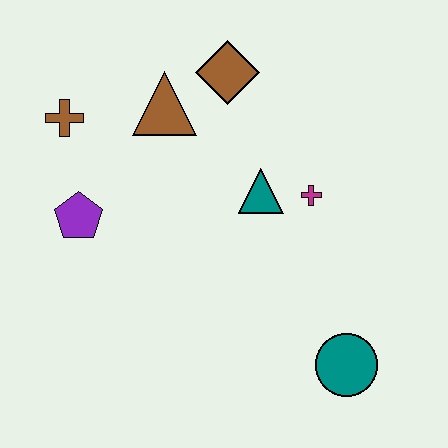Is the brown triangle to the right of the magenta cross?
No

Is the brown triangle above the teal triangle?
Yes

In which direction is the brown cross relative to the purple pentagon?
The brown cross is above the purple pentagon.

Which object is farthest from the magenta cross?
The brown cross is farthest from the magenta cross.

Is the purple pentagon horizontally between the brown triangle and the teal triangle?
No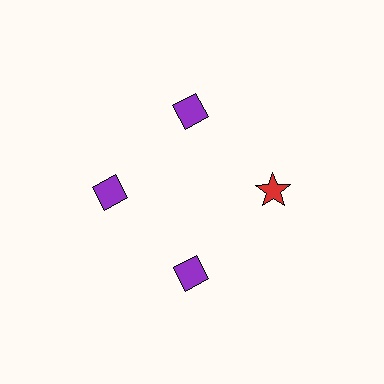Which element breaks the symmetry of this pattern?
The red star at roughly the 3 o'clock position breaks the symmetry. All other shapes are purple diamonds.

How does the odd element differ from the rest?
It differs in both color (red instead of purple) and shape (star instead of diamond).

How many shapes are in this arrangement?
There are 4 shapes arranged in a ring pattern.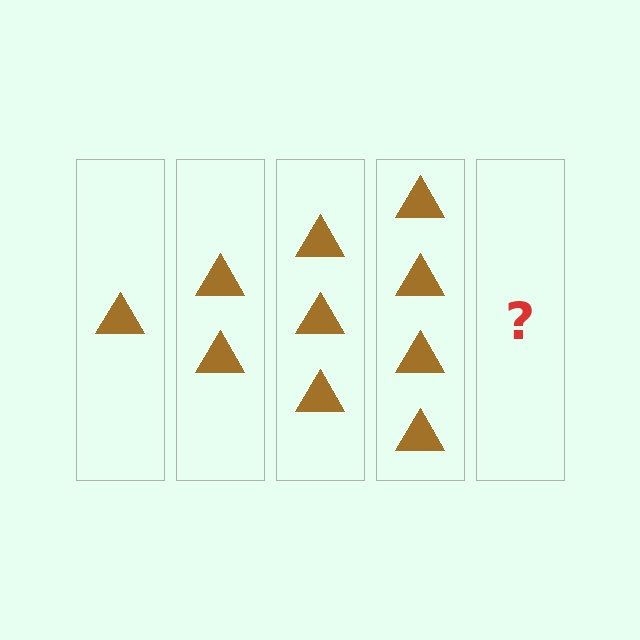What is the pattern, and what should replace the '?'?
The pattern is that each step adds one more triangle. The '?' should be 5 triangles.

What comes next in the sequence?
The next element should be 5 triangles.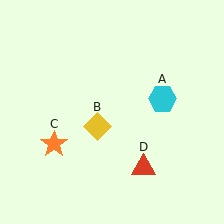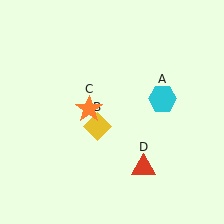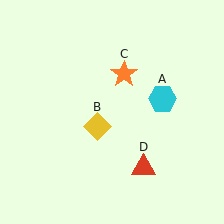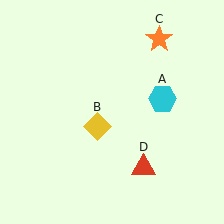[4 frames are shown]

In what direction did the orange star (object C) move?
The orange star (object C) moved up and to the right.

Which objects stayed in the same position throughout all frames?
Cyan hexagon (object A) and yellow diamond (object B) and red triangle (object D) remained stationary.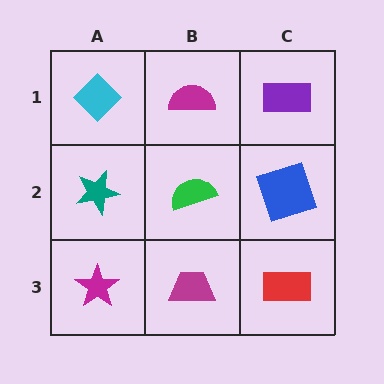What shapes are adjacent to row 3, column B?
A green semicircle (row 2, column B), a magenta star (row 3, column A), a red rectangle (row 3, column C).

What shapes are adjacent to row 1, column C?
A blue square (row 2, column C), a magenta semicircle (row 1, column B).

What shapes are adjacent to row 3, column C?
A blue square (row 2, column C), a magenta trapezoid (row 3, column B).